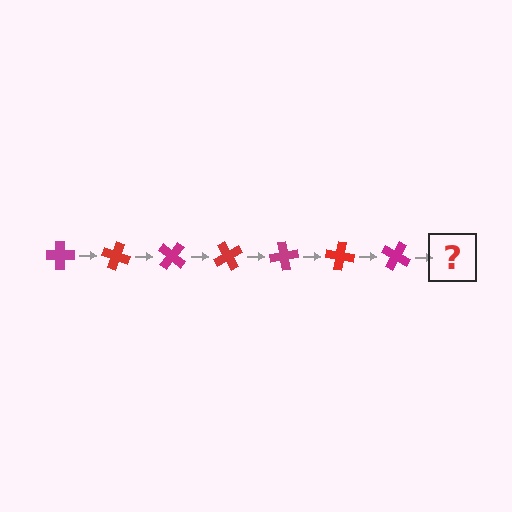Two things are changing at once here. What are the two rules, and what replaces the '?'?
The two rules are that it rotates 20 degrees each step and the color cycles through magenta and red. The '?' should be a red cross, rotated 140 degrees from the start.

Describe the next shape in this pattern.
It should be a red cross, rotated 140 degrees from the start.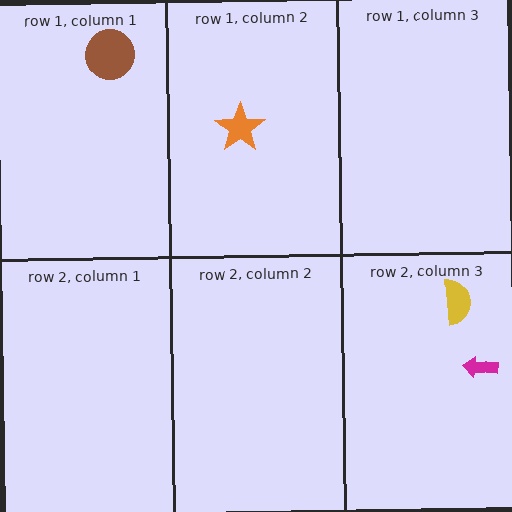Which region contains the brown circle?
The row 1, column 1 region.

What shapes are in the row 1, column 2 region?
The orange star.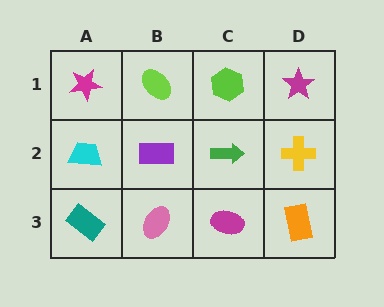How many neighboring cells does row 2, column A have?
3.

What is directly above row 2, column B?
A lime ellipse.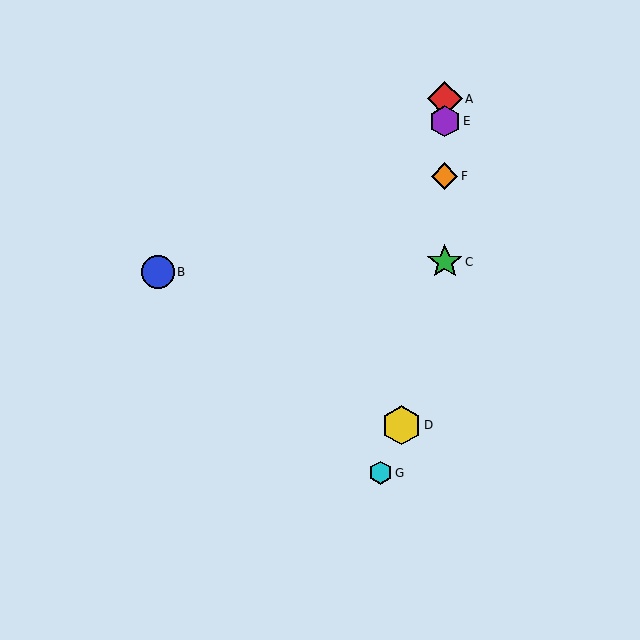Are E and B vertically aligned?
No, E is at x≈445 and B is at x≈158.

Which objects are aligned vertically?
Objects A, C, E, F are aligned vertically.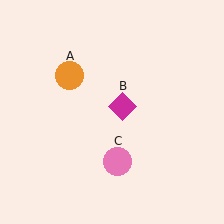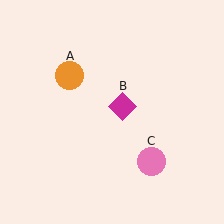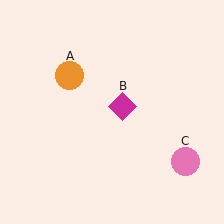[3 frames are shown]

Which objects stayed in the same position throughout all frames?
Orange circle (object A) and magenta diamond (object B) remained stationary.